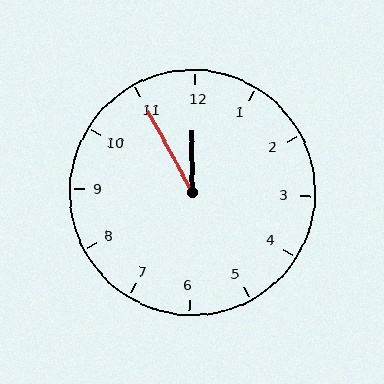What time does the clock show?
11:55.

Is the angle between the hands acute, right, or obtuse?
It is acute.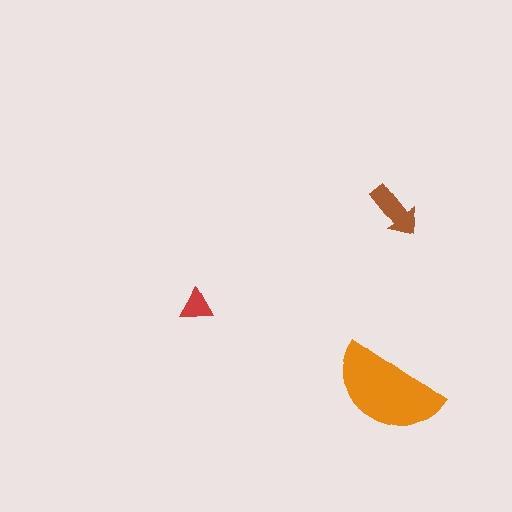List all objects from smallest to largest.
The red triangle, the brown arrow, the orange semicircle.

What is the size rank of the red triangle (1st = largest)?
3rd.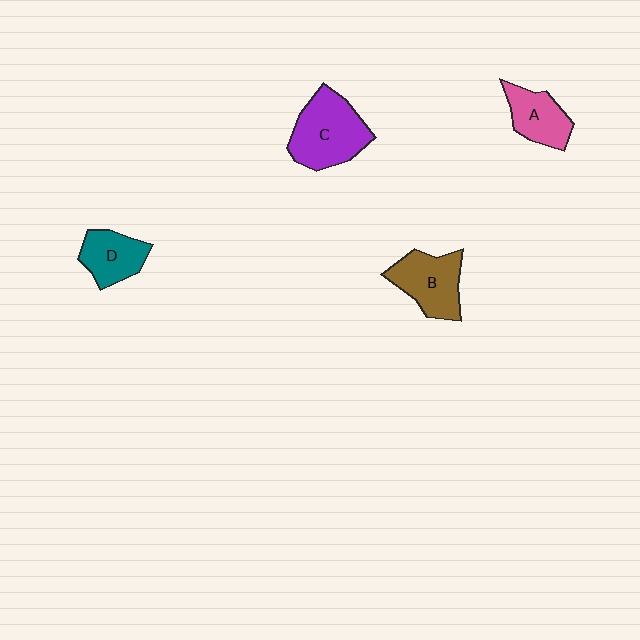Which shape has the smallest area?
Shape D (teal).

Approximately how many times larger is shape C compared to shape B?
Approximately 1.3 times.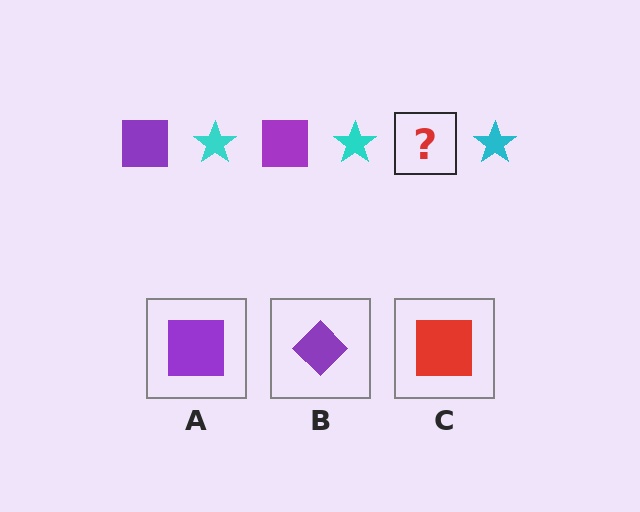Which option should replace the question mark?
Option A.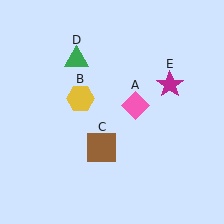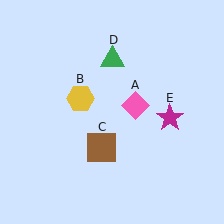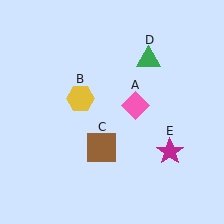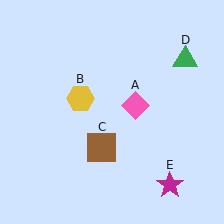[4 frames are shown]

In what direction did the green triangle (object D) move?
The green triangle (object D) moved right.